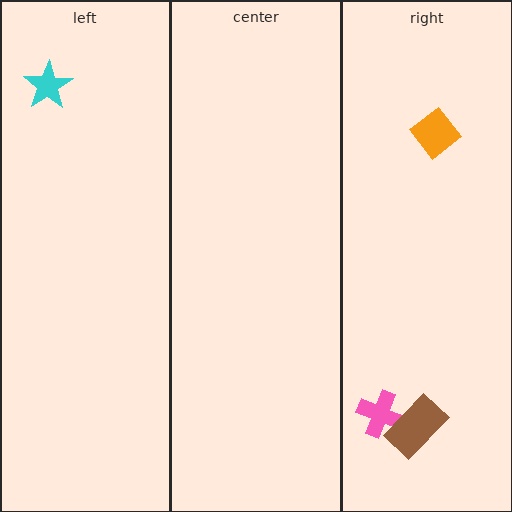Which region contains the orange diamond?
The right region.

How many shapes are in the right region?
3.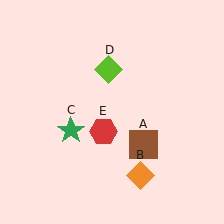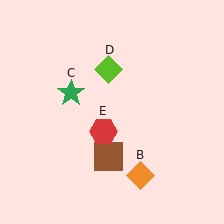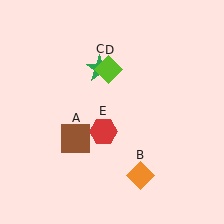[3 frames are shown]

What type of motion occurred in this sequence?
The brown square (object A), green star (object C) rotated clockwise around the center of the scene.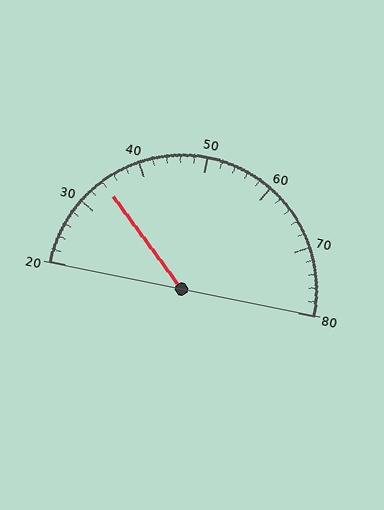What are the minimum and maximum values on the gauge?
The gauge ranges from 20 to 80.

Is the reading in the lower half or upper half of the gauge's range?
The reading is in the lower half of the range (20 to 80).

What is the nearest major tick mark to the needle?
The nearest major tick mark is 30.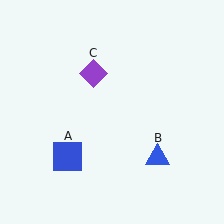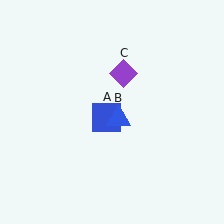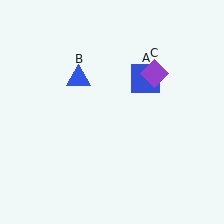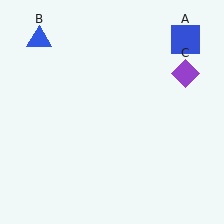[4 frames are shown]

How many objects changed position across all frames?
3 objects changed position: blue square (object A), blue triangle (object B), purple diamond (object C).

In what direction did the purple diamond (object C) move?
The purple diamond (object C) moved right.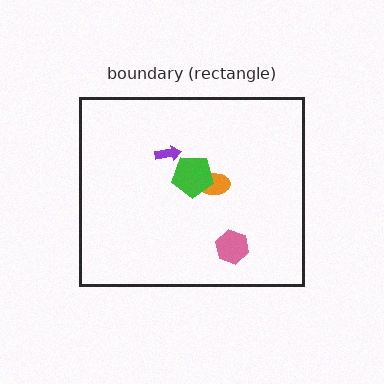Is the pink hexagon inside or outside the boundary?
Inside.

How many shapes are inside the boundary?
4 inside, 0 outside.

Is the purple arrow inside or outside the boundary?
Inside.